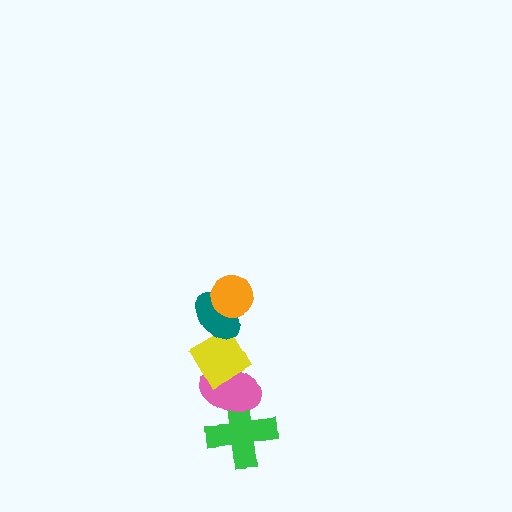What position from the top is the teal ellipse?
The teal ellipse is 2nd from the top.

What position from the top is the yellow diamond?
The yellow diamond is 3rd from the top.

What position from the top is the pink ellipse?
The pink ellipse is 4th from the top.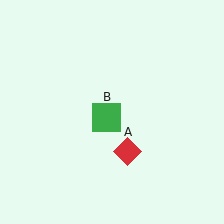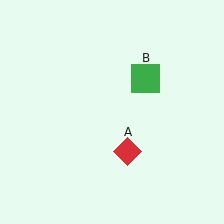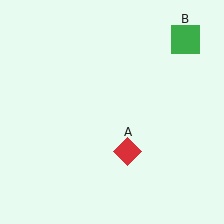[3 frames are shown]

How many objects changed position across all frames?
1 object changed position: green square (object B).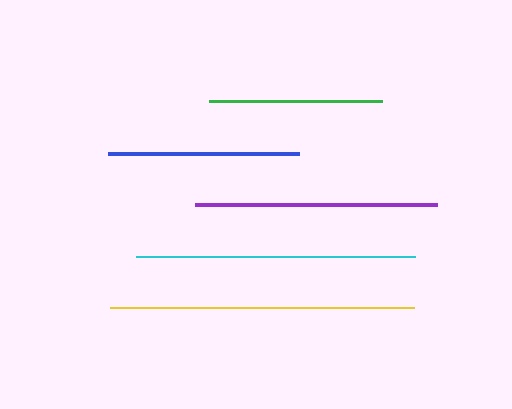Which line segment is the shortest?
The green line is the shortest at approximately 173 pixels.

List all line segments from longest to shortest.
From longest to shortest: yellow, cyan, purple, blue, green.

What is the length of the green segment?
The green segment is approximately 173 pixels long.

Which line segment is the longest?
The yellow line is the longest at approximately 304 pixels.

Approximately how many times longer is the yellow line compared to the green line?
The yellow line is approximately 1.8 times the length of the green line.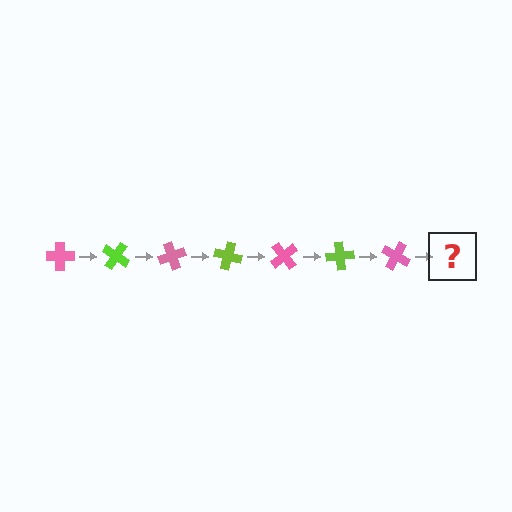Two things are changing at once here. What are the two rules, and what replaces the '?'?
The two rules are that it rotates 35 degrees each step and the color cycles through pink and lime. The '?' should be a lime cross, rotated 245 degrees from the start.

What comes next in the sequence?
The next element should be a lime cross, rotated 245 degrees from the start.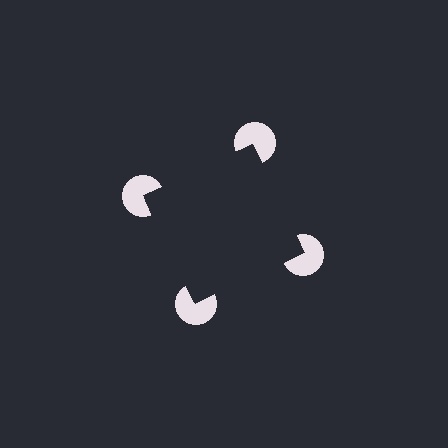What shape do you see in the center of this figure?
An illusory square — its edges are inferred from the aligned wedge cuts in the pac-man discs, not physically drawn.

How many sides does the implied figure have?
4 sides.